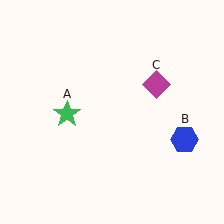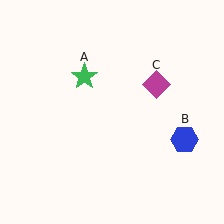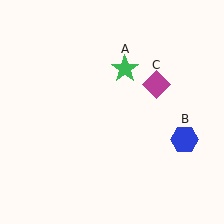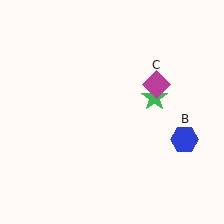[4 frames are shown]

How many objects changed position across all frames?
1 object changed position: green star (object A).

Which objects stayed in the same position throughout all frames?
Blue hexagon (object B) and magenta diamond (object C) remained stationary.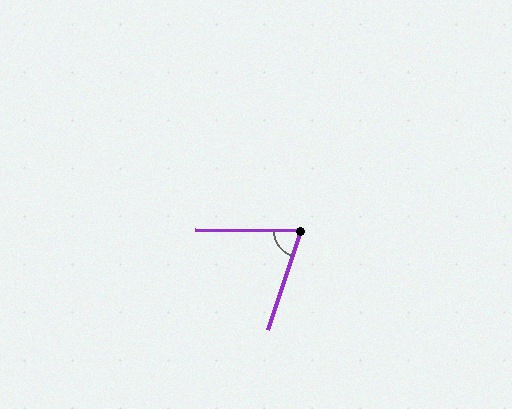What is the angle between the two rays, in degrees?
Approximately 72 degrees.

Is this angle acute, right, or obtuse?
It is acute.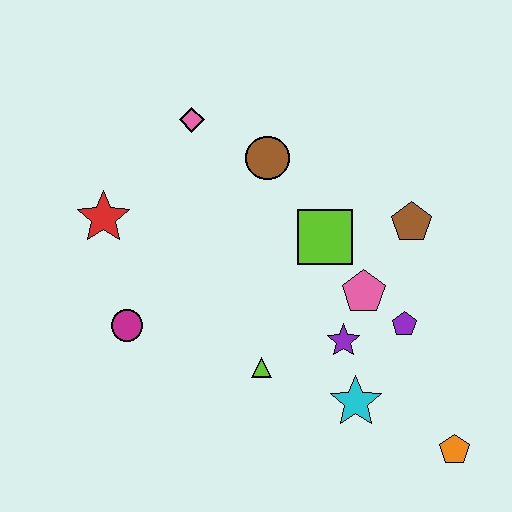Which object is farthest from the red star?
The orange pentagon is farthest from the red star.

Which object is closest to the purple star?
The pink pentagon is closest to the purple star.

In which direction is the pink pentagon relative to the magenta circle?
The pink pentagon is to the right of the magenta circle.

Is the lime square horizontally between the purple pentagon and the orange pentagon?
No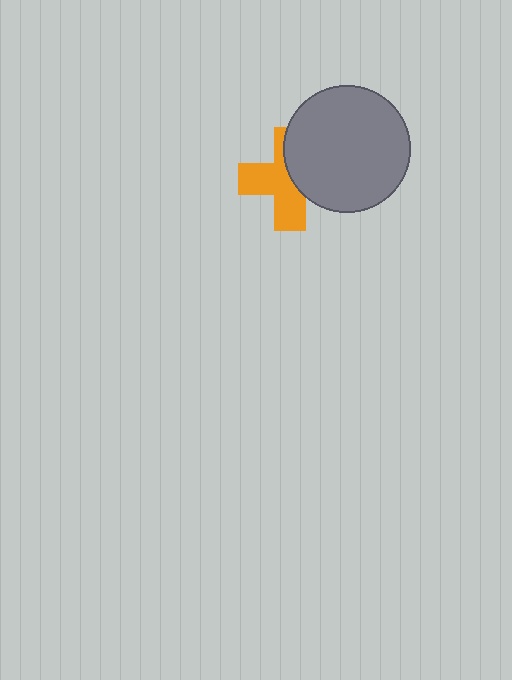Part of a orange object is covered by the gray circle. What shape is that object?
It is a cross.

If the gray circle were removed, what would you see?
You would see the complete orange cross.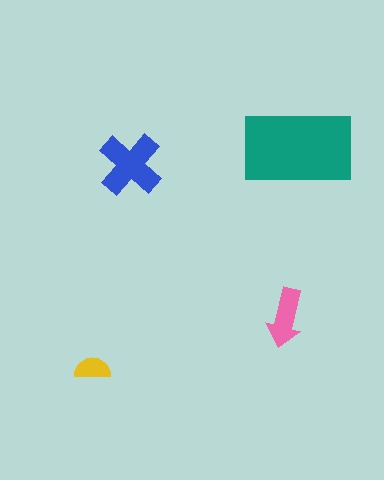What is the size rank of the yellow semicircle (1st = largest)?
4th.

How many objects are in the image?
There are 4 objects in the image.